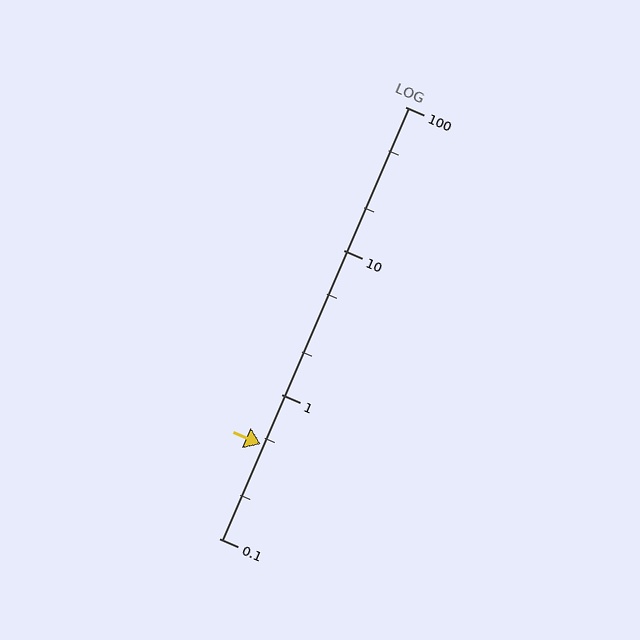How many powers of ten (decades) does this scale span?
The scale spans 3 decades, from 0.1 to 100.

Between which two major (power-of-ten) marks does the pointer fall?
The pointer is between 0.1 and 1.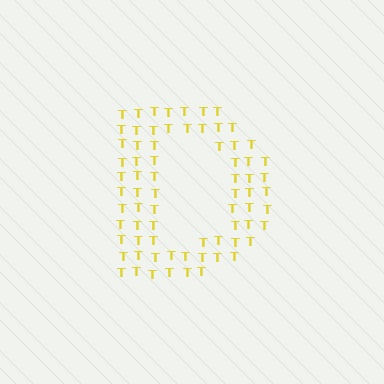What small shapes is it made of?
It is made of small letter T's.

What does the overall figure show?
The overall figure shows the letter D.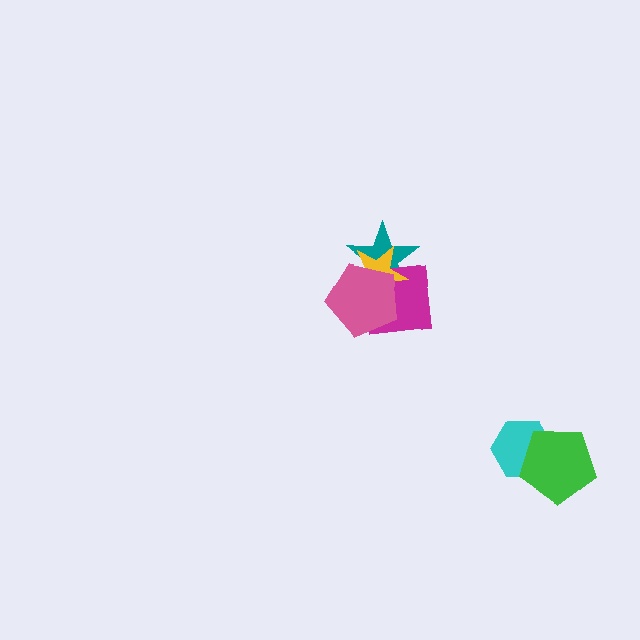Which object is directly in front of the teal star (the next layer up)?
The magenta square is directly in front of the teal star.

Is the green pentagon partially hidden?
No, no other shape covers it.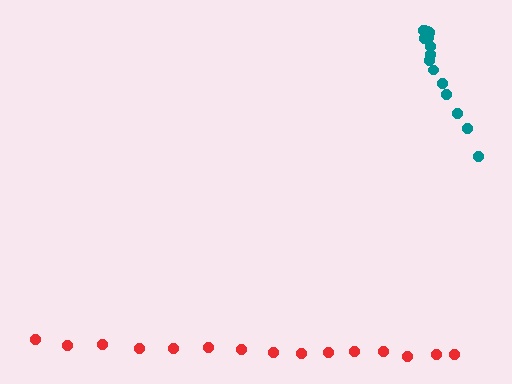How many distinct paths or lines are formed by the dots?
There are 2 distinct paths.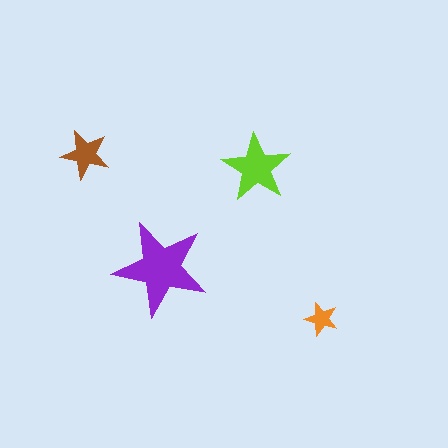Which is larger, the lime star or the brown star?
The lime one.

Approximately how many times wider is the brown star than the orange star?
About 1.5 times wider.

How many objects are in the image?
There are 4 objects in the image.